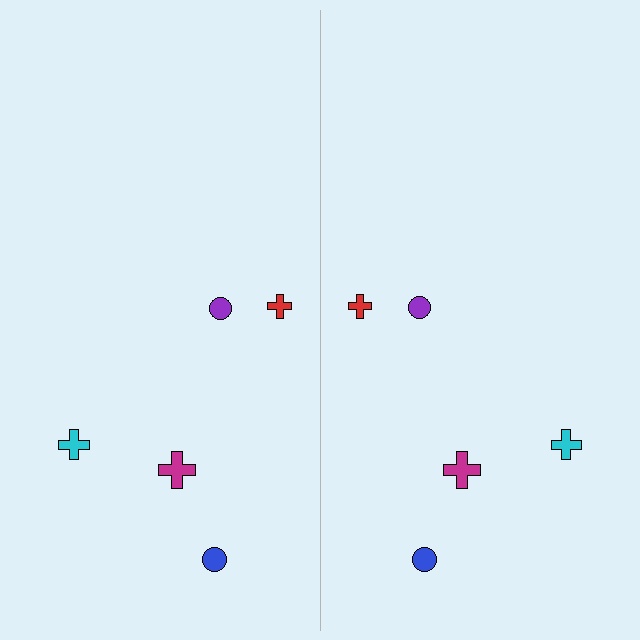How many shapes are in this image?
There are 10 shapes in this image.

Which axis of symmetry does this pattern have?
The pattern has a vertical axis of symmetry running through the center of the image.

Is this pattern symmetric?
Yes, this pattern has bilateral (reflection) symmetry.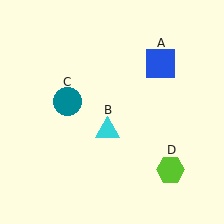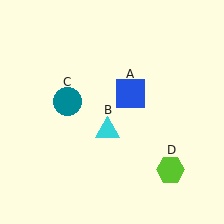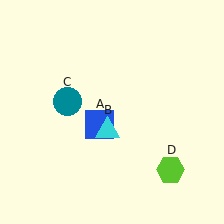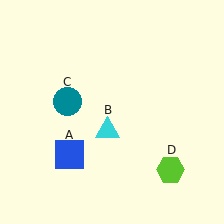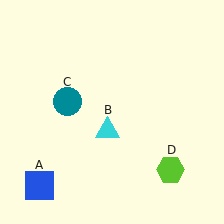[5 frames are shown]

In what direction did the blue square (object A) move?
The blue square (object A) moved down and to the left.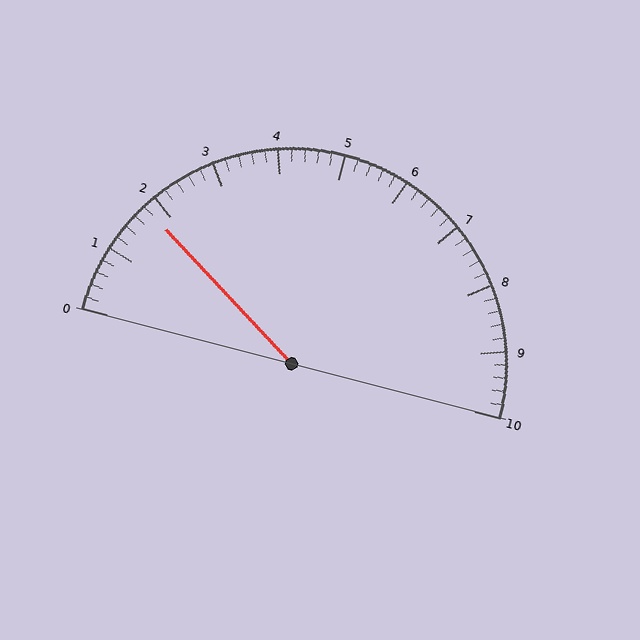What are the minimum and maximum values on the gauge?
The gauge ranges from 0 to 10.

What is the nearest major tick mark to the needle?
The nearest major tick mark is 2.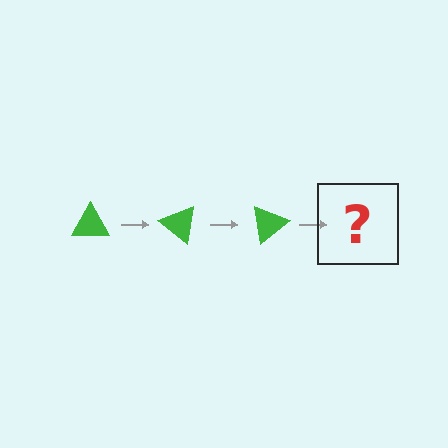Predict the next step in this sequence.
The next step is a green triangle rotated 120 degrees.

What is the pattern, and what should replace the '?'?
The pattern is that the triangle rotates 40 degrees each step. The '?' should be a green triangle rotated 120 degrees.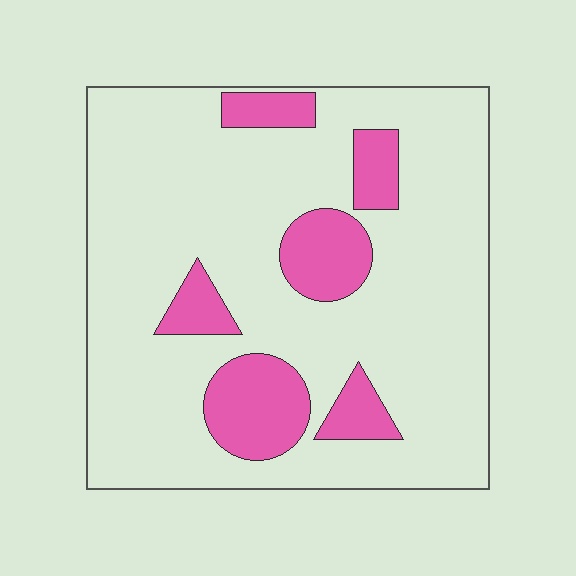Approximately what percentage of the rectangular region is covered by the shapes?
Approximately 20%.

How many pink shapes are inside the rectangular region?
6.